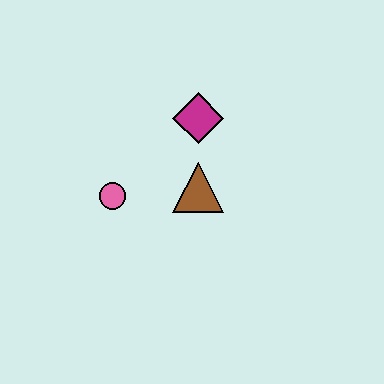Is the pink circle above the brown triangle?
No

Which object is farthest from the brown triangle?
The pink circle is farthest from the brown triangle.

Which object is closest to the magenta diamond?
The brown triangle is closest to the magenta diamond.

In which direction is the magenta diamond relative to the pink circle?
The magenta diamond is to the right of the pink circle.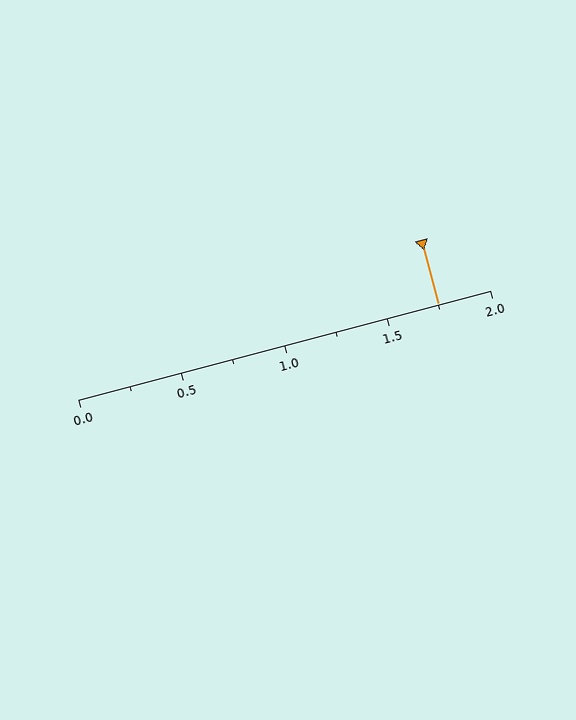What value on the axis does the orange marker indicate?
The marker indicates approximately 1.75.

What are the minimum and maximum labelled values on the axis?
The axis runs from 0.0 to 2.0.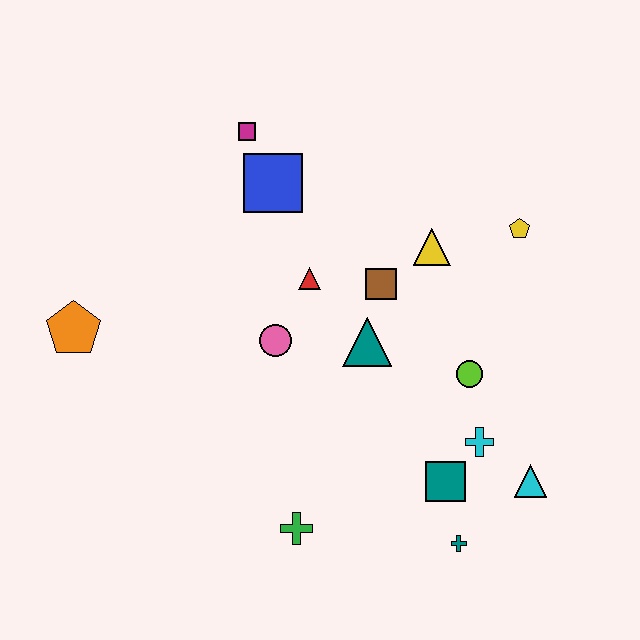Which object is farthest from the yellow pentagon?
The orange pentagon is farthest from the yellow pentagon.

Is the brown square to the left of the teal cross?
Yes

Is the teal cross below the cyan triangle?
Yes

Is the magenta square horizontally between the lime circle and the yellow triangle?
No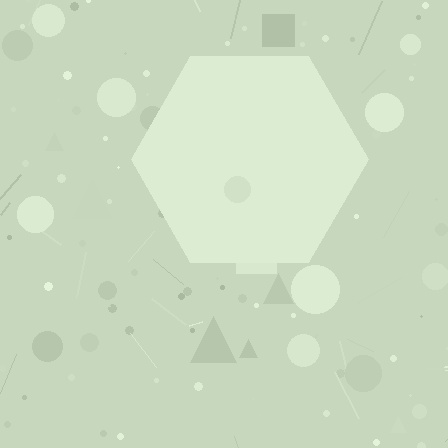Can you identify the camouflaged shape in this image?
The camouflaged shape is a hexagon.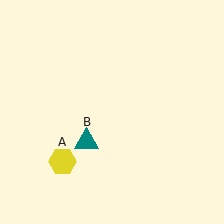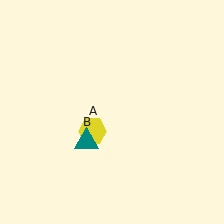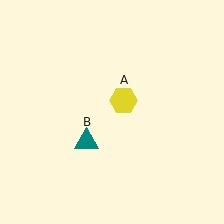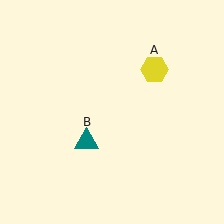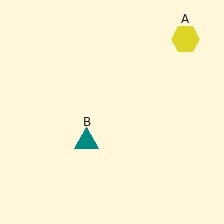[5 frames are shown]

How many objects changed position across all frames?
1 object changed position: yellow hexagon (object A).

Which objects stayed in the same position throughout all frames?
Teal triangle (object B) remained stationary.